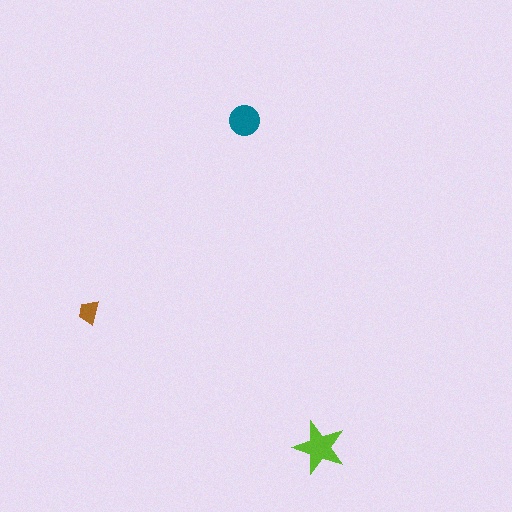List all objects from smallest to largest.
The brown trapezoid, the teal circle, the lime star.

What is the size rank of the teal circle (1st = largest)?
2nd.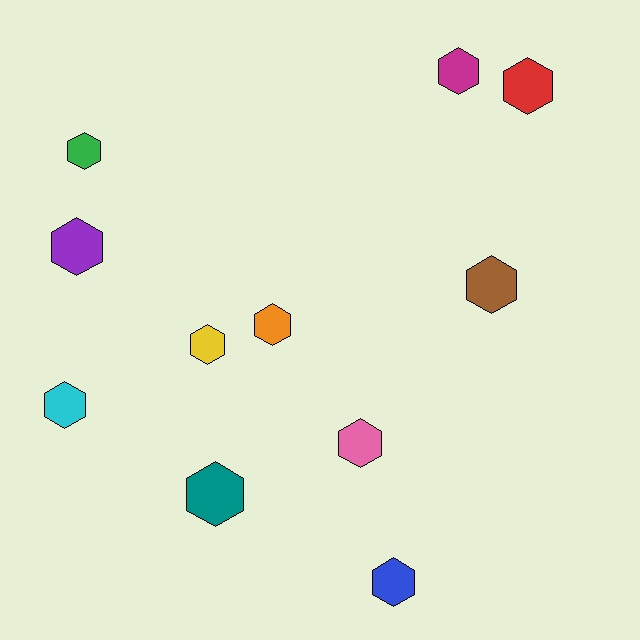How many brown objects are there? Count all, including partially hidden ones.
There is 1 brown object.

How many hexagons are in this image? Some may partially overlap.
There are 11 hexagons.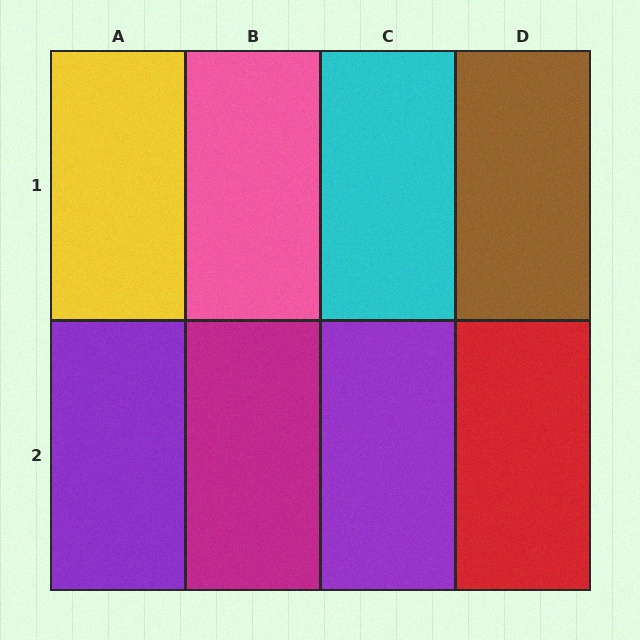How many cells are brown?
1 cell is brown.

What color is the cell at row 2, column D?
Red.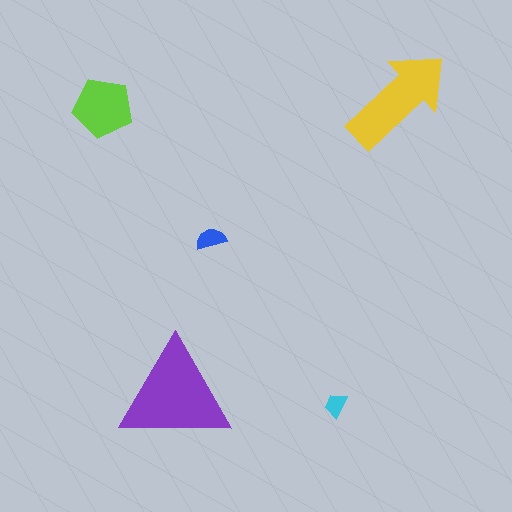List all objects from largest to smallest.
The purple triangle, the yellow arrow, the lime pentagon, the blue semicircle, the cyan trapezoid.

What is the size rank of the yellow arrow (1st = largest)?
2nd.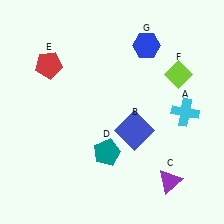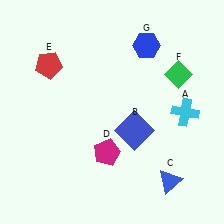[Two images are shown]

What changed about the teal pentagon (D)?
In Image 1, D is teal. In Image 2, it changed to magenta.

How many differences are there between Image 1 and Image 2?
There are 3 differences between the two images.